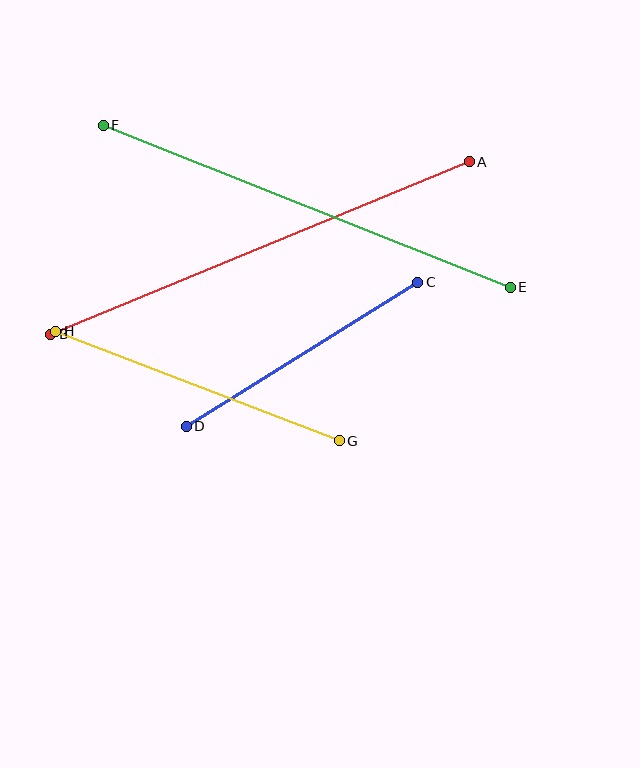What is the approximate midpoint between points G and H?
The midpoint is at approximately (198, 386) pixels.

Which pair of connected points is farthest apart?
Points A and B are farthest apart.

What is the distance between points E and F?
The distance is approximately 438 pixels.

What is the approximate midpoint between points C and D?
The midpoint is at approximately (302, 354) pixels.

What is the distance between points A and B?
The distance is approximately 453 pixels.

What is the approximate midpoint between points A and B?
The midpoint is at approximately (260, 248) pixels.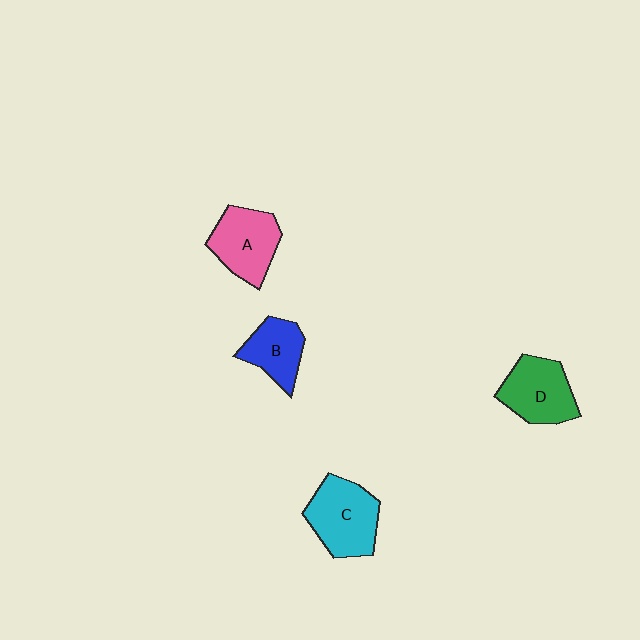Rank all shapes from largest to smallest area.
From largest to smallest: C (cyan), D (green), A (pink), B (blue).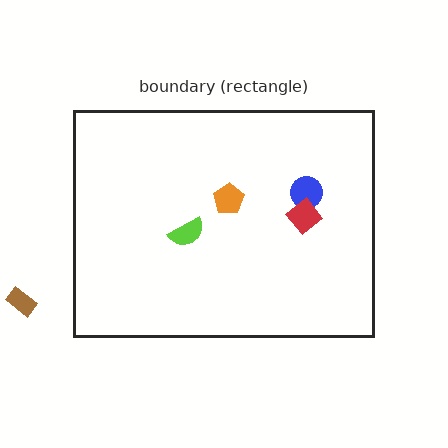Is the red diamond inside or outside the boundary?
Inside.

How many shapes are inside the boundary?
4 inside, 1 outside.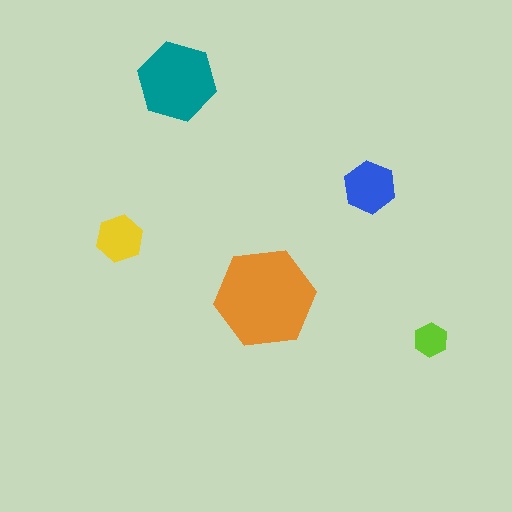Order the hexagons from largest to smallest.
the orange one, the teal one, the blue one, the yellow one, the lime one.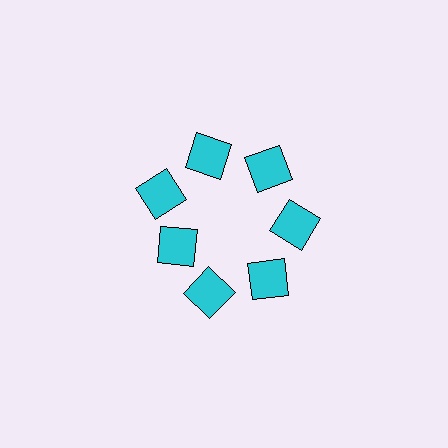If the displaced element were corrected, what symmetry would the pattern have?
It would have 7-fold rotational symmetry — the pattern would map onto itself every 51 degrees.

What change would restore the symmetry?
The symmetry would be restored by moving it outward, back onto the ring so that all 7 squares sit at equal angles and equal distance from the center.